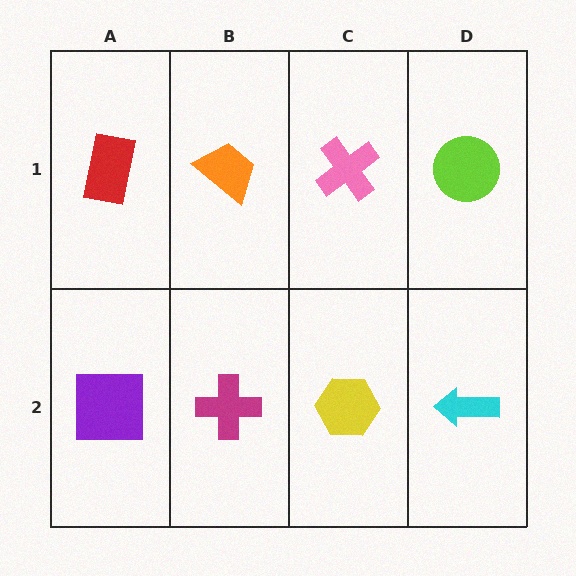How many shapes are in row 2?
4 shapes.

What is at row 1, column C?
A pink cross.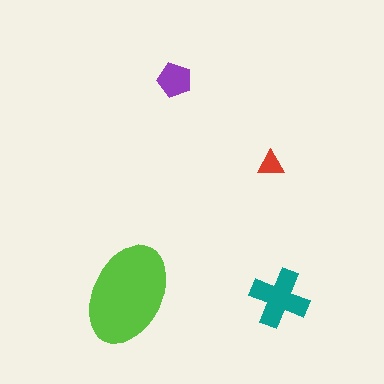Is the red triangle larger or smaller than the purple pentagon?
Smaller.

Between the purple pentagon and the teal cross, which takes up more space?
The teal cross.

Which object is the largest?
The lime ellipse.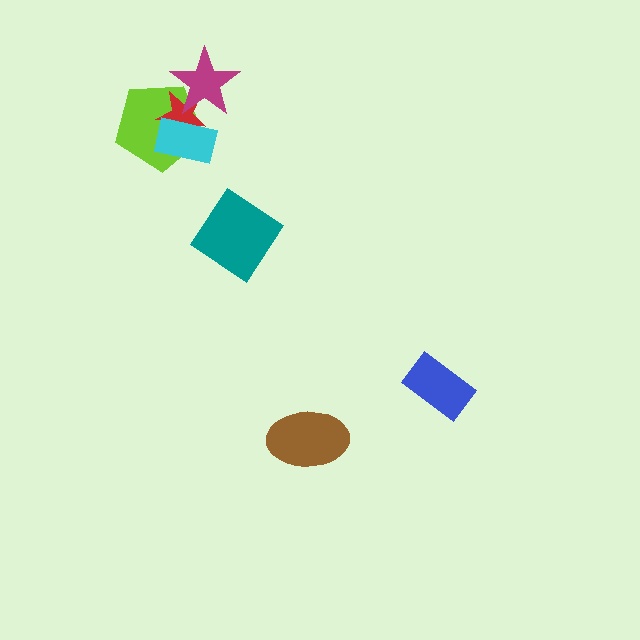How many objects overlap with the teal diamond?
0 objects overlap with the teal diamond.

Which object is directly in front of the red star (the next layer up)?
The magenta star is directly in front of the red star.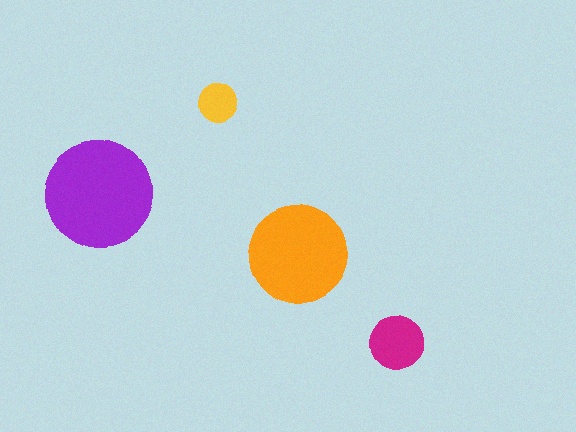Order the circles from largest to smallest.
the purple one, the orange one, the magenta one, the yellow one.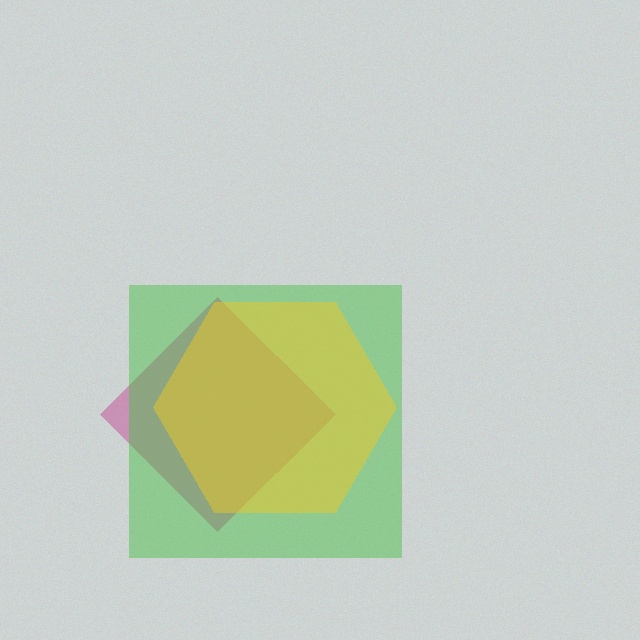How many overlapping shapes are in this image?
There are 3 overlapping shapes in the image.